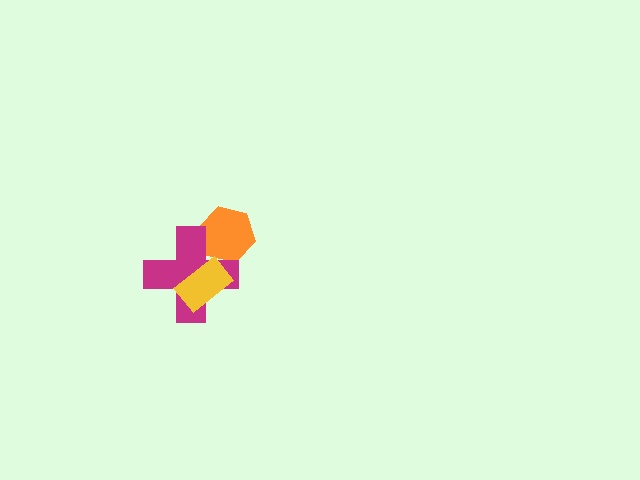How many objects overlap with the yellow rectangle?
1 object overlaps with the yellow rectangle.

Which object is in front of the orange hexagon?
The magenta cross is in front of the orange hexagon.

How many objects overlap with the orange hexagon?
1 object overlaps with the orange hexagon.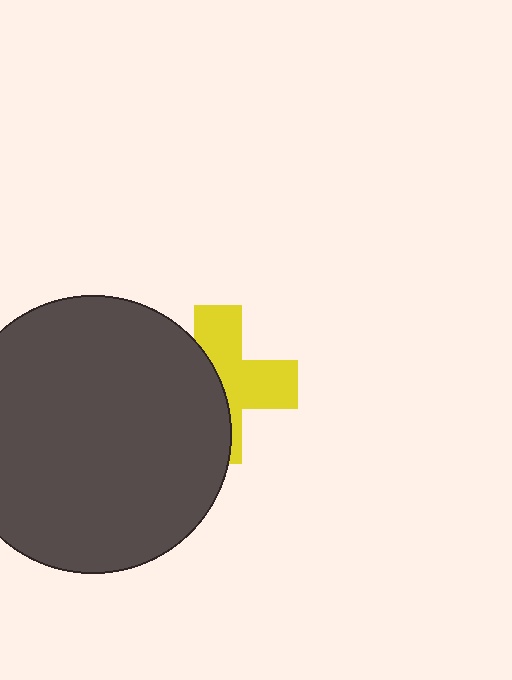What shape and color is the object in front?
The object in front is a dark gray circle.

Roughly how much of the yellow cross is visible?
About half of it is visible (roughly 52%).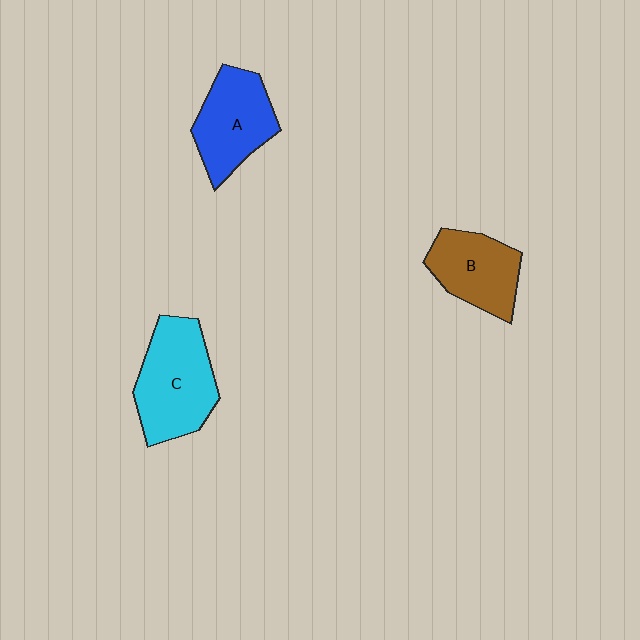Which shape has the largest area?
Shape C (cyan).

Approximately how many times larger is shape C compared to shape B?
Approximately 1.3 times.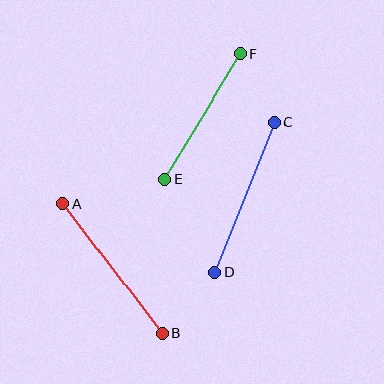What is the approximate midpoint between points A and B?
The midpoint is at approximately (112, 269) pixels.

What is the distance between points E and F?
The distance is approximately 147 pixels.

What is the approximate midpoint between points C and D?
The midpoint is at approximately (245, 197) pixels.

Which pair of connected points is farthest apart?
Points A and B are farthest apart.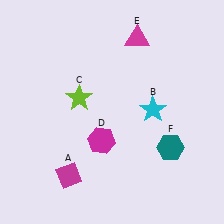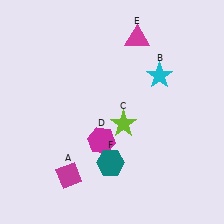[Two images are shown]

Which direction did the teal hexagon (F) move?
The teal hexagon (F) moved left.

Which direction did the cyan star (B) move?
The cyan star (B) moved up.